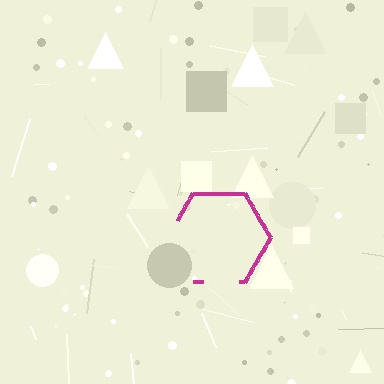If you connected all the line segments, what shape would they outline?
They would outline a hexagon.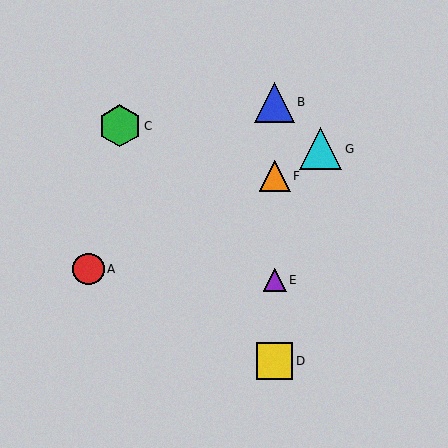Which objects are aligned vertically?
Objects B, D, E, F are aligned vertically.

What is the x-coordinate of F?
Object F is at x≈275.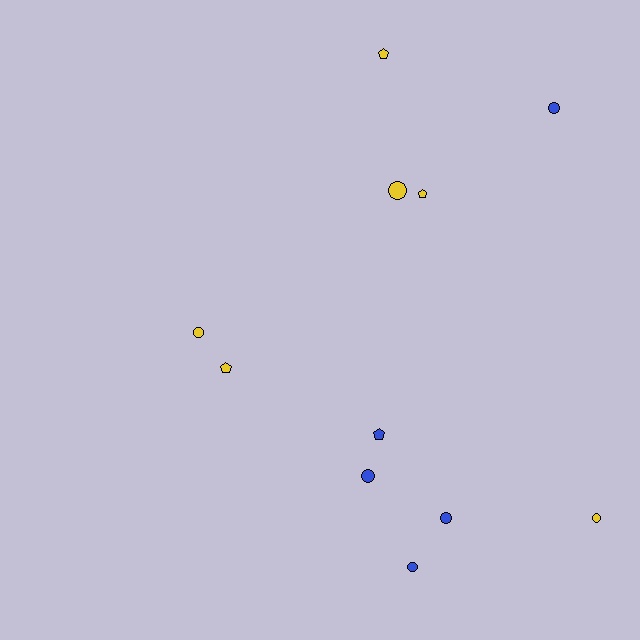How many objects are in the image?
There are 11 objects.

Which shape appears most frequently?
Circle, with 7 objects.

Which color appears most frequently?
Yellow, with 6 objects.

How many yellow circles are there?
There are 3 yellow circles.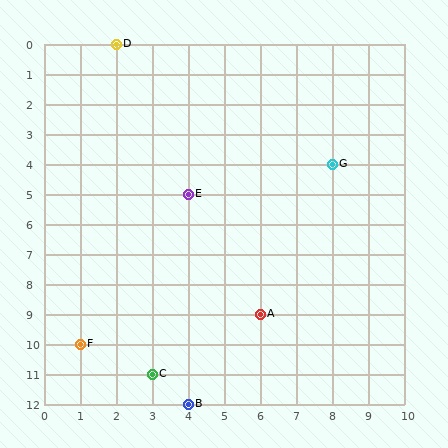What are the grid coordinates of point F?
Point F is at grid coordinates (1, 10).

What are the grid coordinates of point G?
Point G is at grid coordinates (8, 4).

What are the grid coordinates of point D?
Point D is at grid coordinates (2, 0).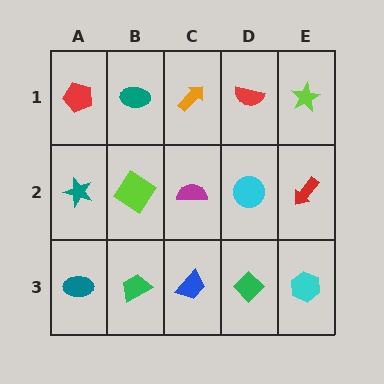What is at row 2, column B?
A lime diamond.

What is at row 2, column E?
A red arrow.